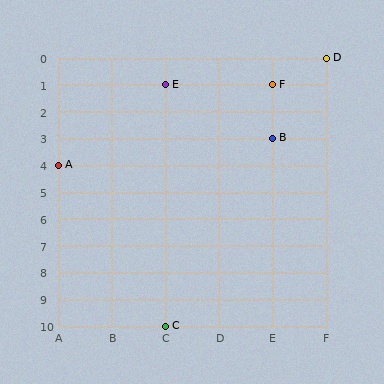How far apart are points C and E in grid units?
Points C and E are 9 rows apart.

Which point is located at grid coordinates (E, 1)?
Point F is at (E, 1).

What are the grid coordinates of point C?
Point C is at grid coordinates (C, 10).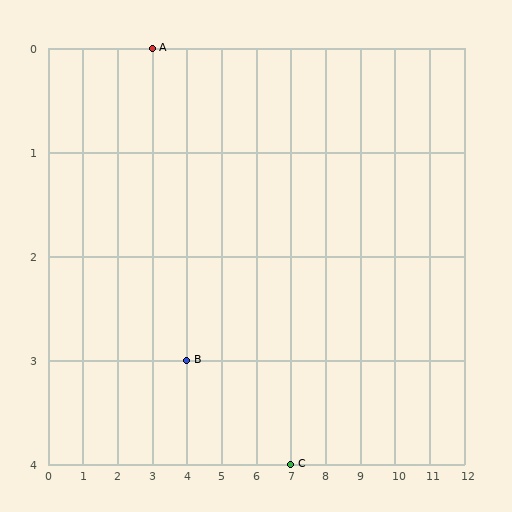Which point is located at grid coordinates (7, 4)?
Point C is at (7, 4).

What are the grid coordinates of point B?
Point B is at grid coordinates (4, 3).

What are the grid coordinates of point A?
Point A is at grid coordinates (3, 0).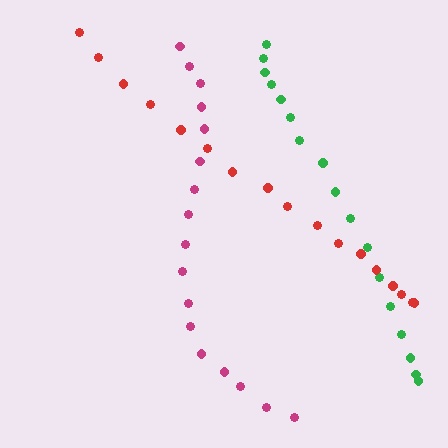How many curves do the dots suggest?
There are 3 distinct paths.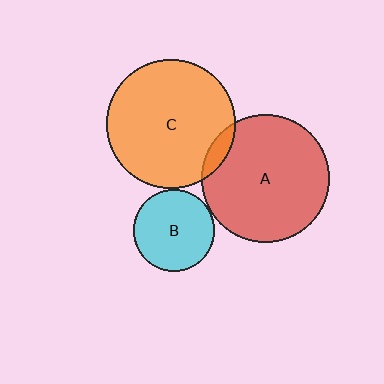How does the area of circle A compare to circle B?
Approximately 2.5 times.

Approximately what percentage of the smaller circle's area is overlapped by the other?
Approximately 5%.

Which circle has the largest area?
Circle C (orange).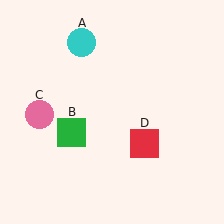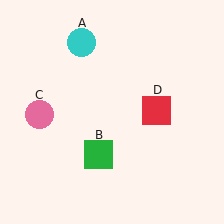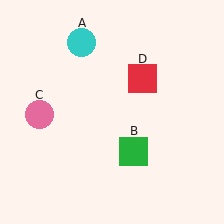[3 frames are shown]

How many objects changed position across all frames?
2 objects changed position: green square (object B), red square (object D).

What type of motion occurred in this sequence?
The green square (object B), red square (object D) rotated counterclockwise around the center of the scene.